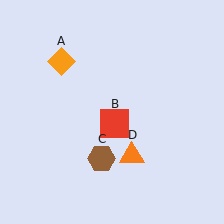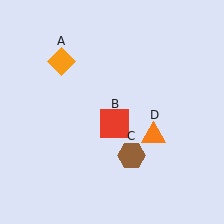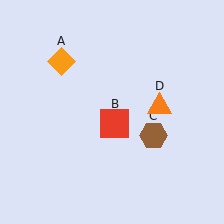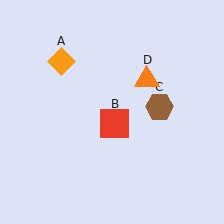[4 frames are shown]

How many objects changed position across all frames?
2 objects changed position: brown hexagon (object C), orange triangle (object D).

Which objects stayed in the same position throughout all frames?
Orange diamond (object A) and red square (object B) remained stationary.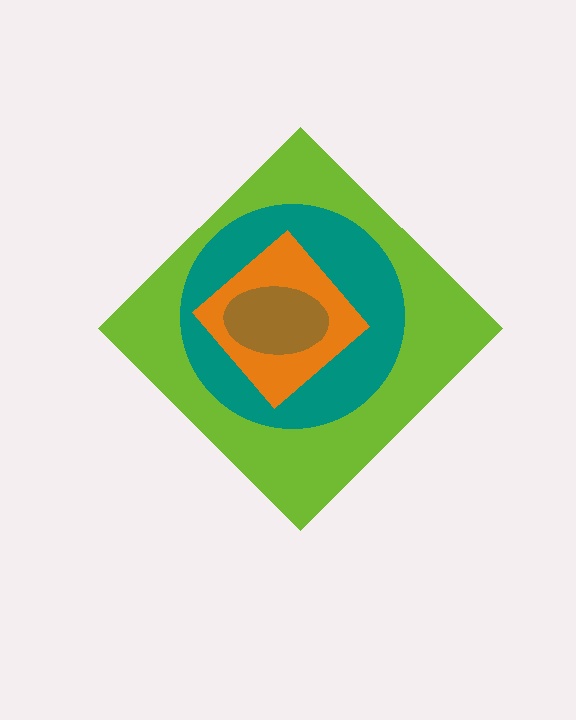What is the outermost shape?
The lime diamond.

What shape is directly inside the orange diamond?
The brown ellipse.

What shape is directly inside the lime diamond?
The teal circle.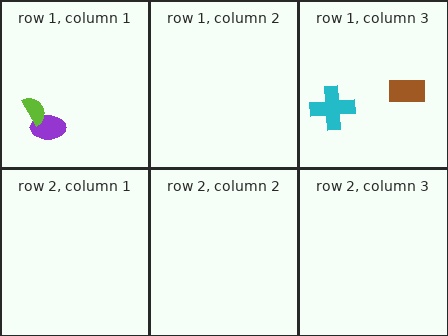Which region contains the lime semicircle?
The row 1, column 1 region.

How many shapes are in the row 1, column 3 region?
2.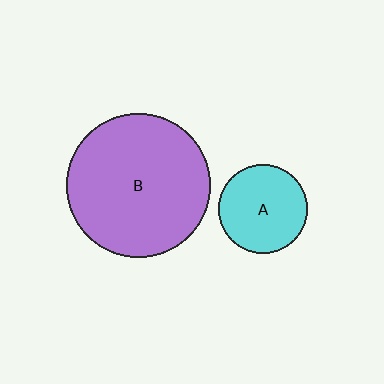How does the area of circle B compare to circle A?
Approximately 2.6 times.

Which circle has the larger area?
Circle B (purple).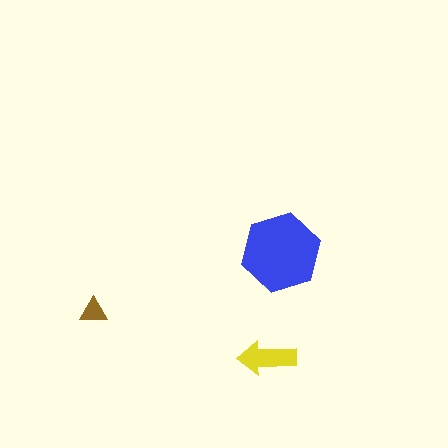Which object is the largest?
The blue hexagon.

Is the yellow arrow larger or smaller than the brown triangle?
Larger.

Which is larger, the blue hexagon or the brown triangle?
The blue hexagon.